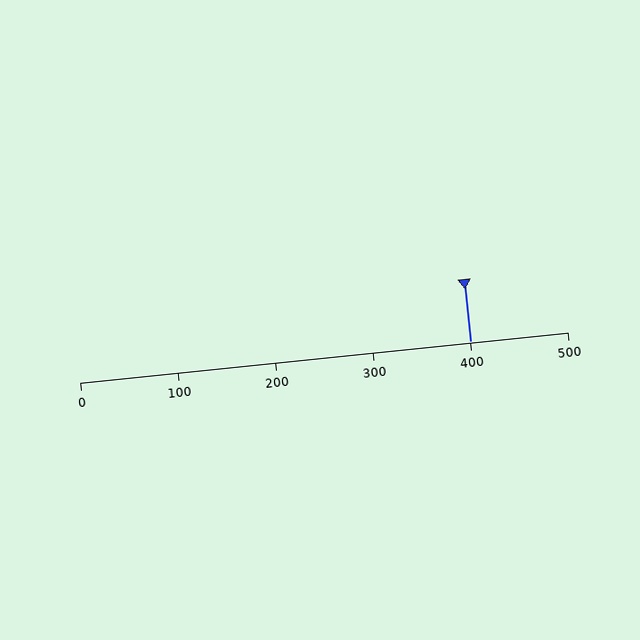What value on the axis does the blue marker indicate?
The marker indicates approximately 400.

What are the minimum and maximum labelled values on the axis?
The axis runs from 0 to 500.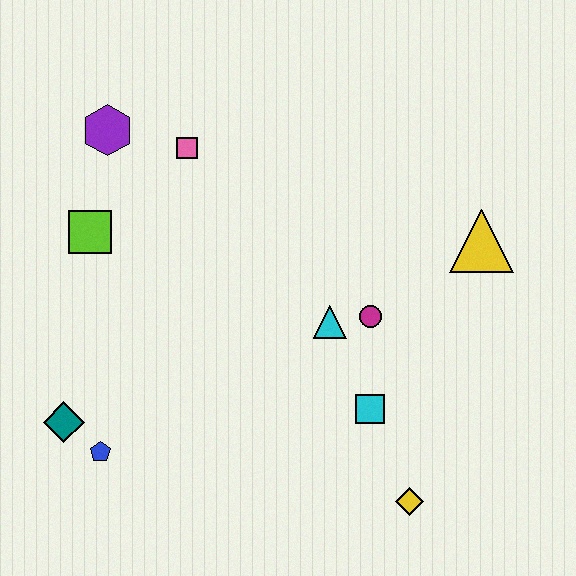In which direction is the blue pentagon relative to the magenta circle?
The blue pentagon is to the left of the magenta circle.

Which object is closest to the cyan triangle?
The magenta circle is closest to the cyan triangle.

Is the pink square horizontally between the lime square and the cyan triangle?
Yes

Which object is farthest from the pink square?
The yellow diamond is farthest from the pink square.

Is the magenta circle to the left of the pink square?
No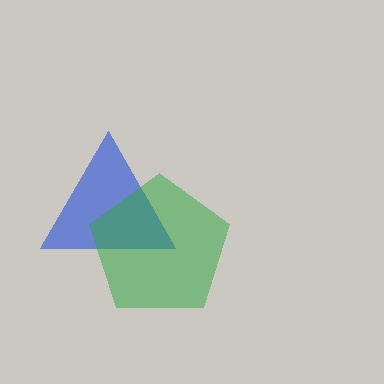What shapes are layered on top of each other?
The layered shapes are: a blue triangle, a green pentagon.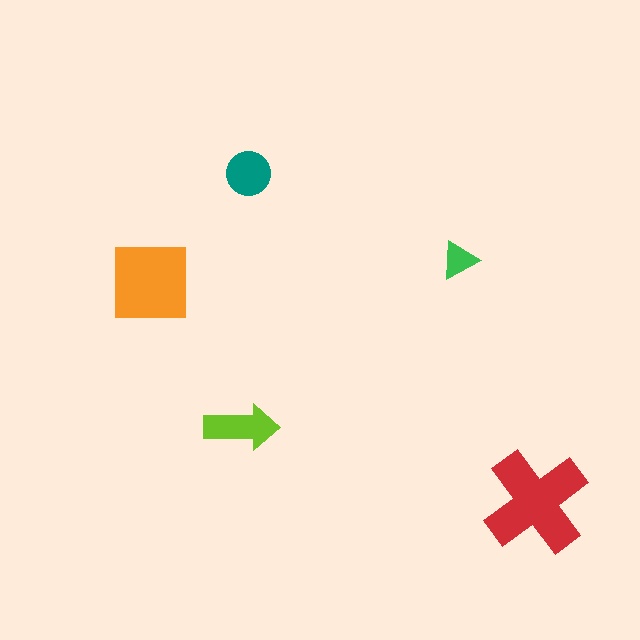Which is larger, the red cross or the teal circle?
The red cross.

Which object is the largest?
The red cross.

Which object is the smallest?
The green triangle.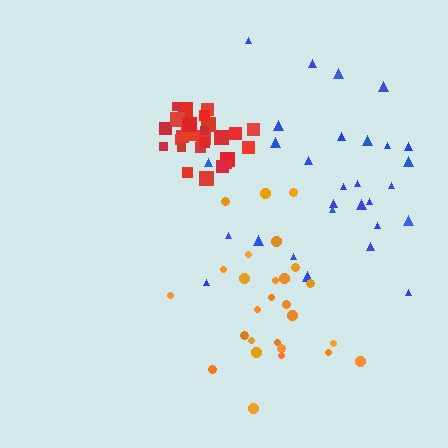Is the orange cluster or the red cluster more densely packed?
Red.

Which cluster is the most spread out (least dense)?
Blue.